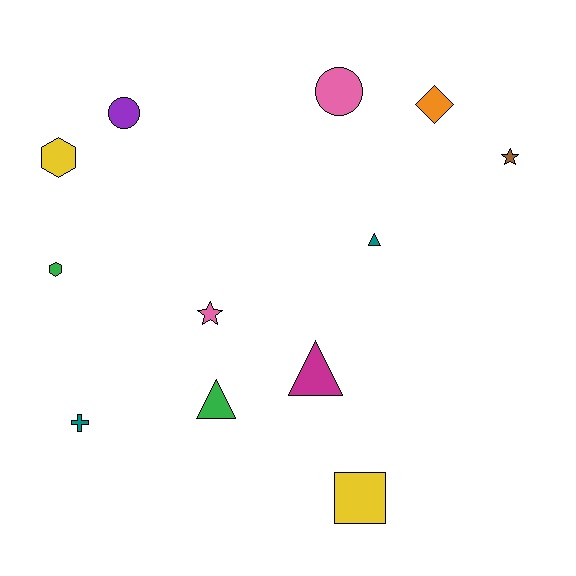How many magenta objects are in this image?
There is 1 magenta object.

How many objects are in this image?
There are 12 objects.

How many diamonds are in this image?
There is 1 diamond.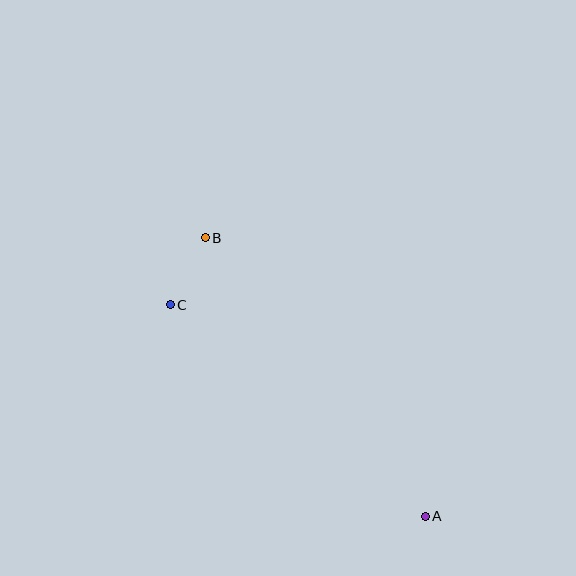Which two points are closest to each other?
Points B and C are closest to each other.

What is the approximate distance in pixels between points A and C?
The distance between A and C is approximately 331 pixels.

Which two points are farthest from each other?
Points A and B are farthest from each other.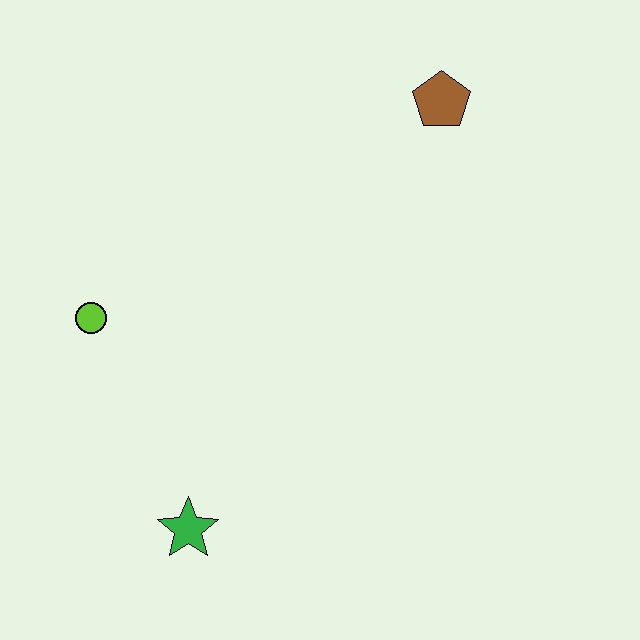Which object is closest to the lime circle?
The green star is closest to the lime circle.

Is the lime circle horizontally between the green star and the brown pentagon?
No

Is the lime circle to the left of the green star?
Yes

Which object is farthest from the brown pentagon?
The green star is farthest from the brown pentagon.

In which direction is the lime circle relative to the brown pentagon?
The lime circle is to the left of the brown pentagon.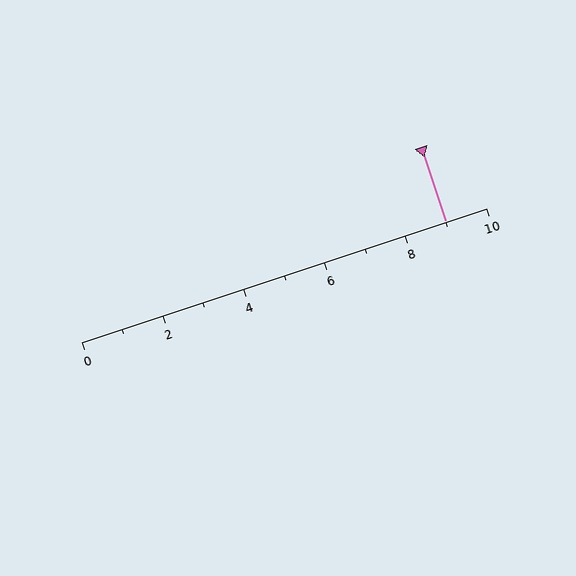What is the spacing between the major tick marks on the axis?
The major ticks are spaced 2 apart.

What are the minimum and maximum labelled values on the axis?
The axis runs from 0 to 10.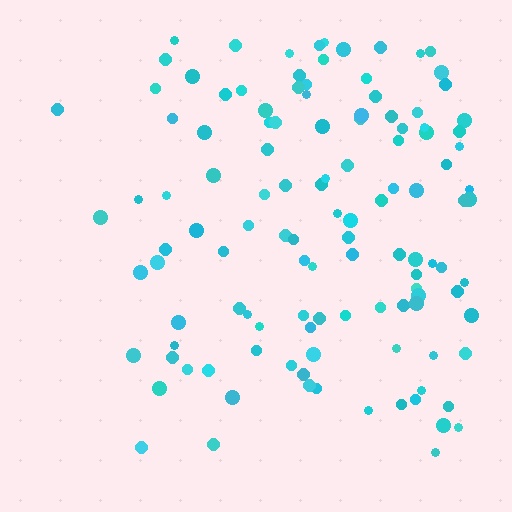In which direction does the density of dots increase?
From left to right, with the right side densest.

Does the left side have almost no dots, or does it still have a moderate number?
Still a moderate number, just noticeably fewer than the right.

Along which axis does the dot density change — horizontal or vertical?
Horizontal.